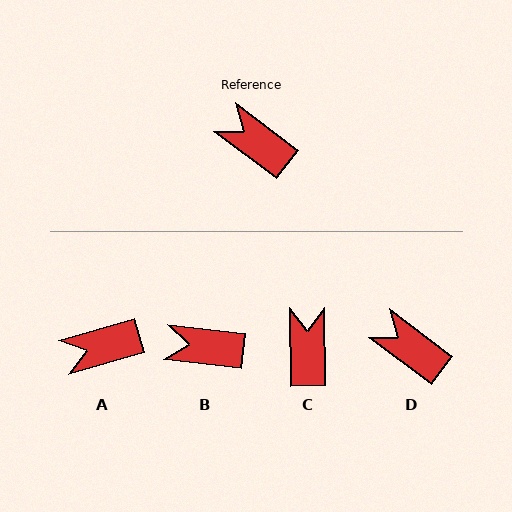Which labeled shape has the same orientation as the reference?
D.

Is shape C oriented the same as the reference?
No, it is off by about 53 degrees.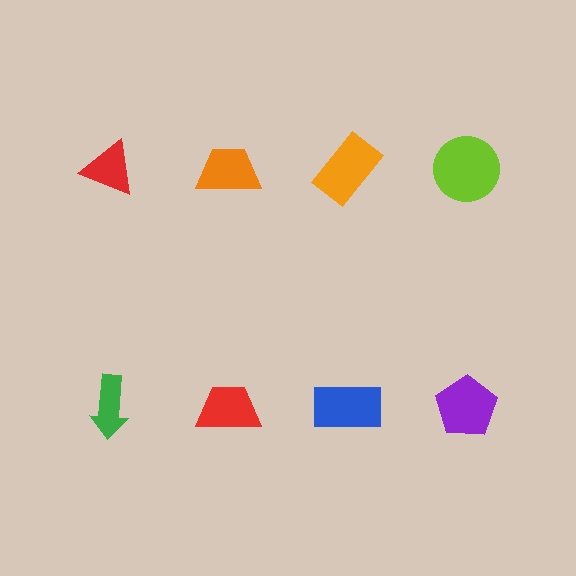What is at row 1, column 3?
An orange rectangle.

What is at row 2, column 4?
A purple pentagon.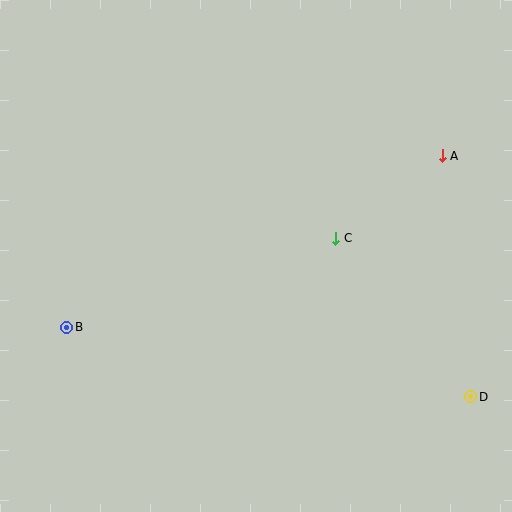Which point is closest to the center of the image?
Point C at (336, 238) is closest to the center.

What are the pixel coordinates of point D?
Point D is at (471, 397).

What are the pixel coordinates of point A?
Point A is at (442, 156).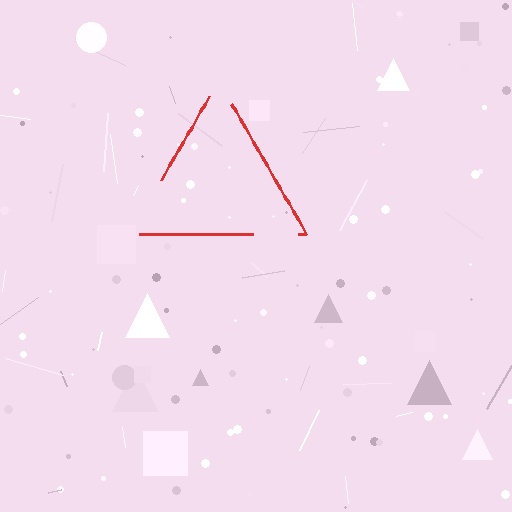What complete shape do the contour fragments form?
The contour fragments form a triangle.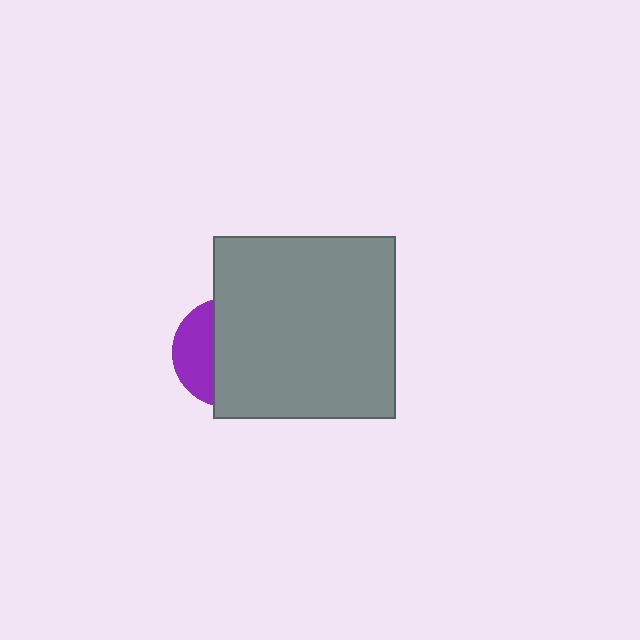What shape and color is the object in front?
The object in front is a gray square.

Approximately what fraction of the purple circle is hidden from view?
Roughly 65% of the purple circle is hidden behind the gray square.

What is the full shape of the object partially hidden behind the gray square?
The partially hidden object is a purple circle.